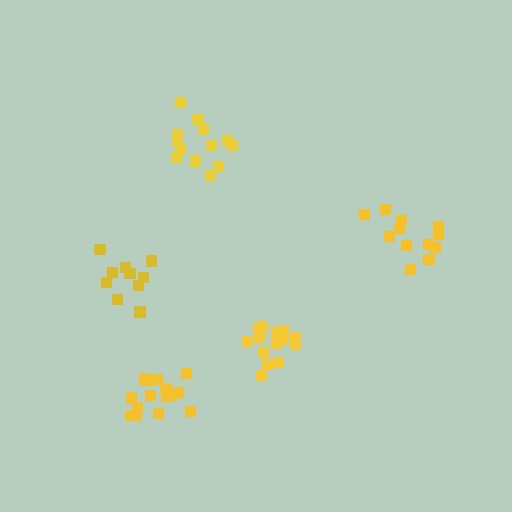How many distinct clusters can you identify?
There are 5 distinct clusters.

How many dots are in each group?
Group 1: 14 dots, Group 2: 15 dots, Group 3: 12 dots, Group 4: 13 dots, Group 5: 10 dots (64 total).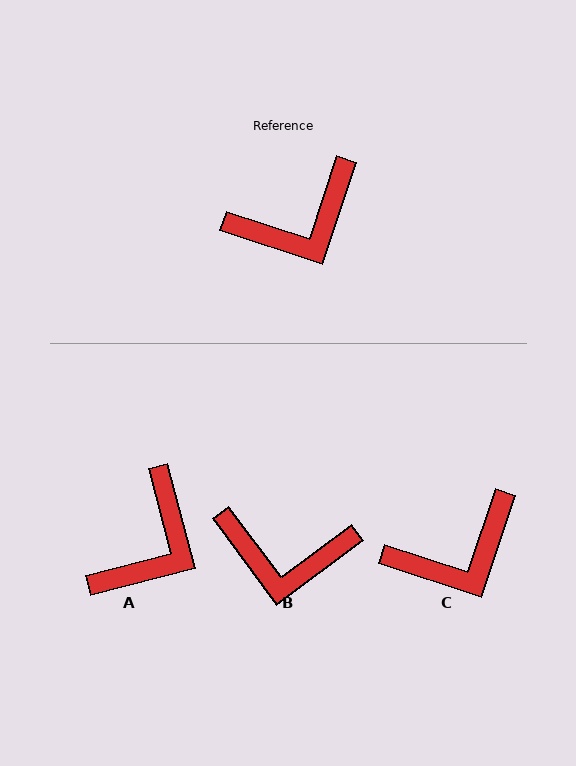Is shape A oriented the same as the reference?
No, it is off by about 33 degrees.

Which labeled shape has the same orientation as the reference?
C.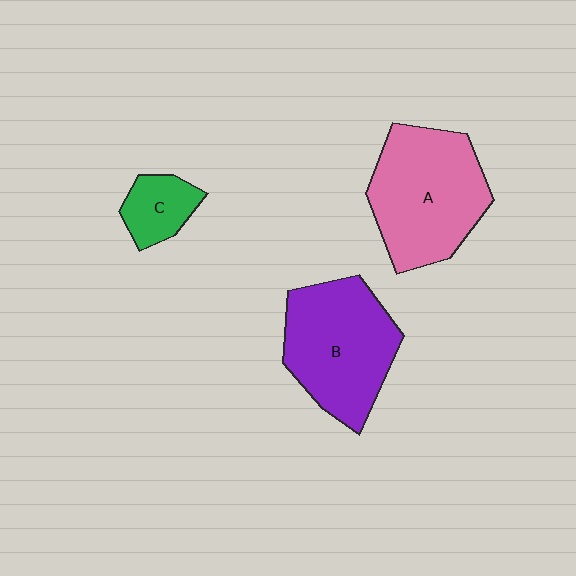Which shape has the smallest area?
Shape C (green).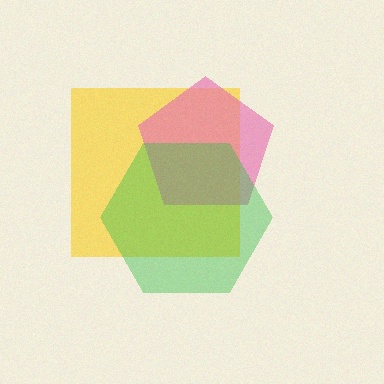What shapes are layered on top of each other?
The layered shapes are: a yellow square, a pink pentagon, a green hexagon.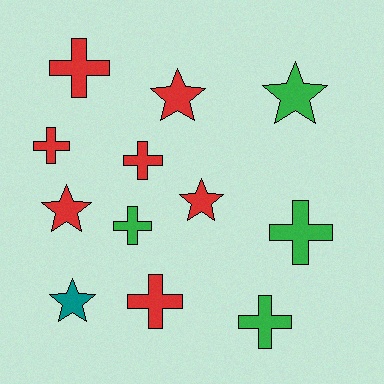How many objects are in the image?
There are 12 objects.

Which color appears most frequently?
Red, with 7 objects.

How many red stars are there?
There are 3 red stars.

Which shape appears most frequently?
Cross, with 7 objects.